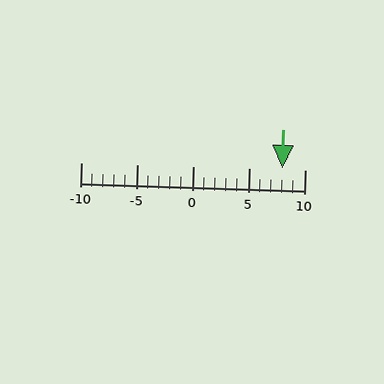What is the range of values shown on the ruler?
The ruler shows values from -10 to 10.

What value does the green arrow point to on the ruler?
The green arrow points to approximately 8.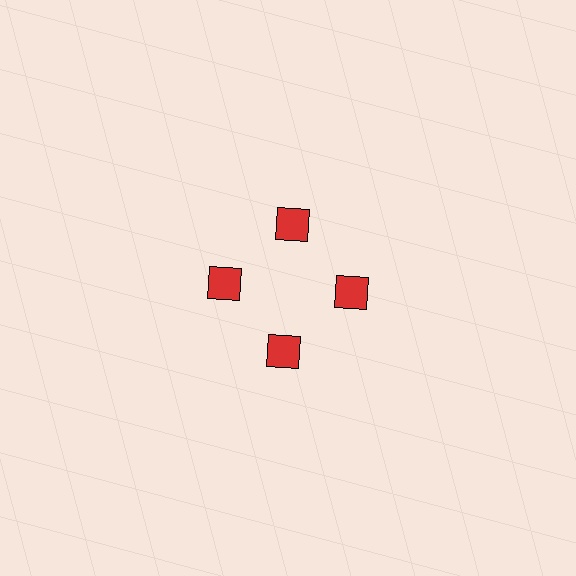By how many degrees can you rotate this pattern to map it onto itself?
The pattern maps onto itself every 90 degrees of rotation.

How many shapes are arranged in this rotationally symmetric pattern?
There are 4 shapes, arranged in 4 groups of 1.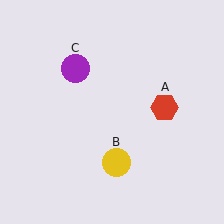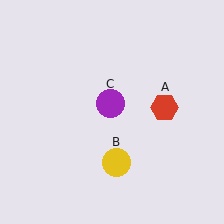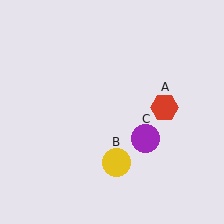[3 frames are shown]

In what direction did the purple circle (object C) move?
The purple circle (object C) moved down and to the right.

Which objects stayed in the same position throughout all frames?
Red hexagon (object A) and yellow circle (object B) remained stationary.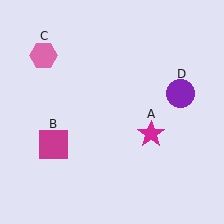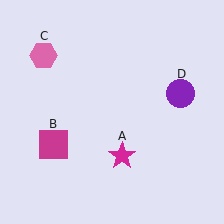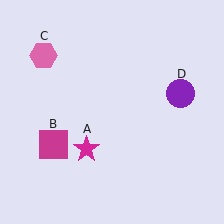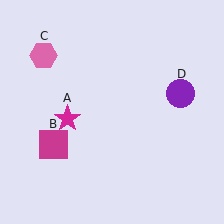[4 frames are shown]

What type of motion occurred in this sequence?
The magenta star (object A) rotated clockwise around the center of the scene.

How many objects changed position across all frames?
1 object changed position: magenta star (object A).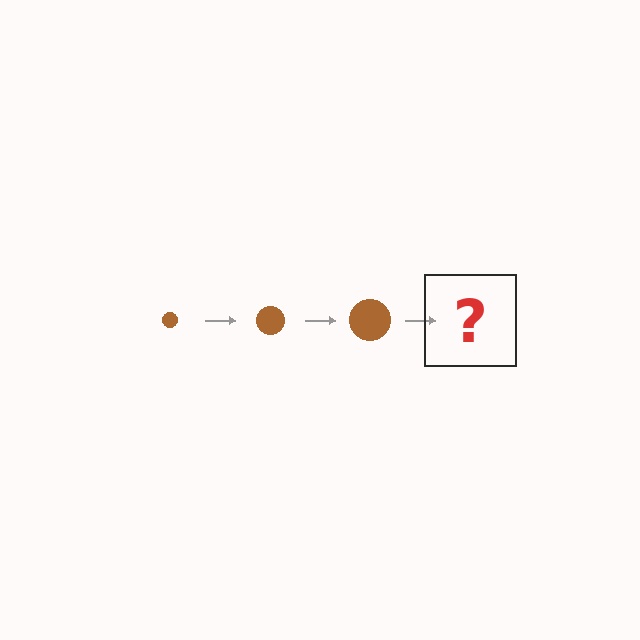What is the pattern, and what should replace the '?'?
The pattern is that the circle gets progressively larger each step. The '?' should be a brown circle, larger than the previous one.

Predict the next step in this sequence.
The next step is a brown circle, larger than the previous one.